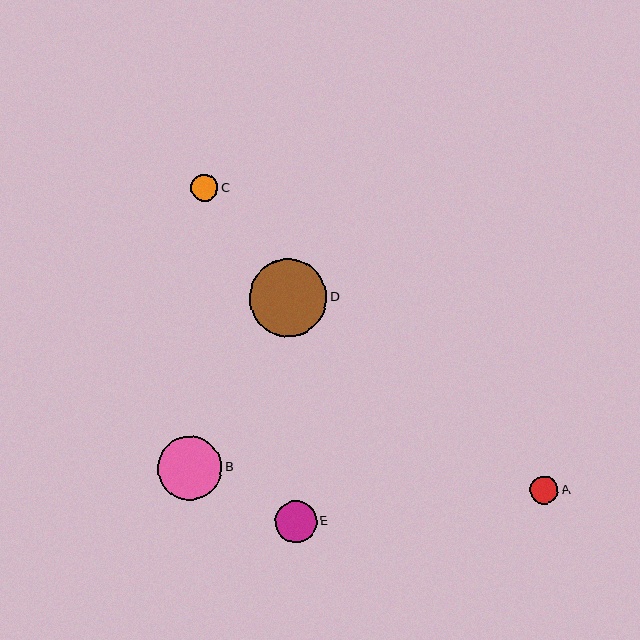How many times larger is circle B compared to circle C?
Circle B is approximately 2.3 times the size of circle C.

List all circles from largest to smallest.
From largest to smallest: D, B, E, A, C.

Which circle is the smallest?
Circle C is the smallest with a size of approximately 28 pixels.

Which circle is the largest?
Circle D is the largest with a size of approximately 77 pixels.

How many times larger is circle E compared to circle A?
Circle E is approximately 1.5 times the size of circle A.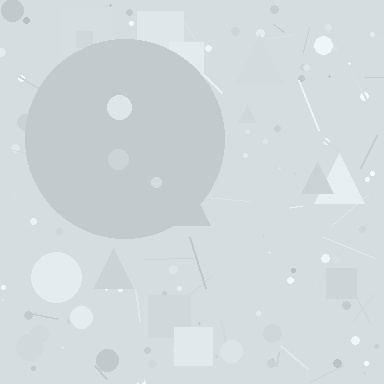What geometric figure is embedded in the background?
A circle is embedded in the background.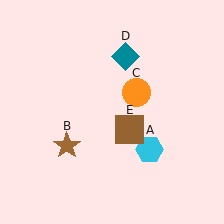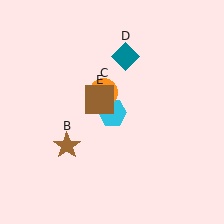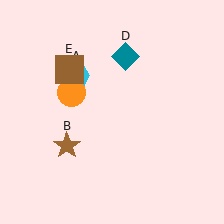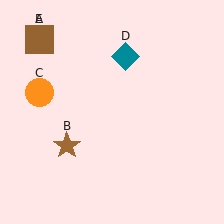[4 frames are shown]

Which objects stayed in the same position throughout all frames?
Brown star (object B) and teal diamond (object D) remained stationary.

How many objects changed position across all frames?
3 objects changed position: cyan hexagon (object A), orange circle (object C), brown square (object E).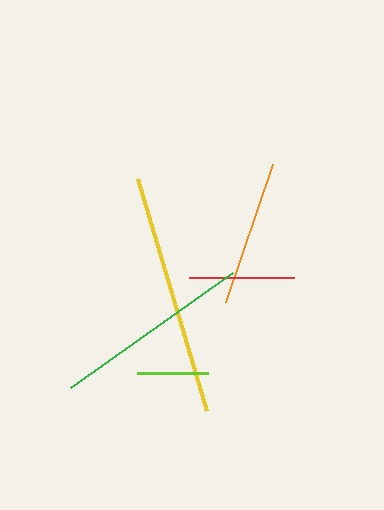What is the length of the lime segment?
The lime segment is approximately 71 pixels long.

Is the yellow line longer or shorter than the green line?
The yellow line is longer than the green line.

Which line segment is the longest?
The yellow line is the longest at approximately 243 pixels.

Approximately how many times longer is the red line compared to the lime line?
The red line is approximately 1.5 times the length of the lime line.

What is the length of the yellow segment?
The yellow segment is approximately 243 pixels long.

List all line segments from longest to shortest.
From longest to shortest: yellow, green, orange, red, lime.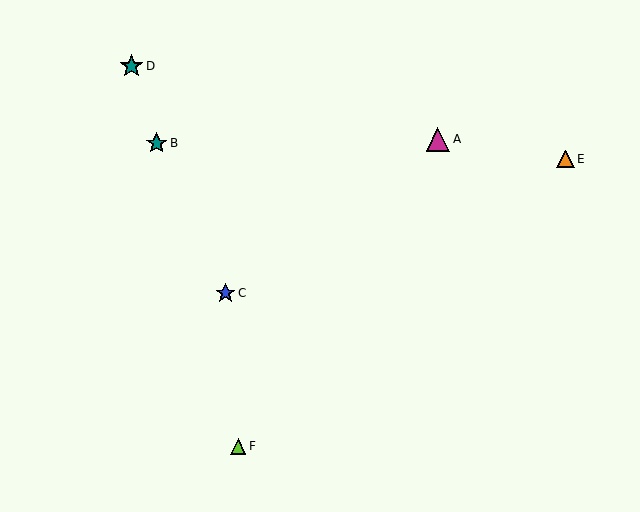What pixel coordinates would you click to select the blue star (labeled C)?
Click at (226, 293) to select the blue star C.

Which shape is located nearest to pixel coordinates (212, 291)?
The blue star (labeled C) at (226, 293) is nearest to that location.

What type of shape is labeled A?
Shape A is a magenta triangle.